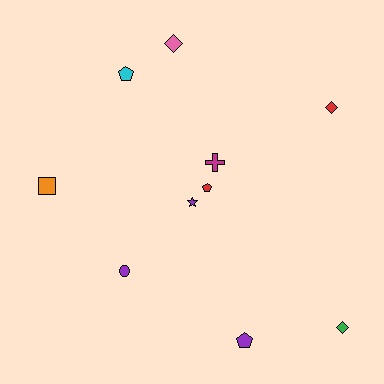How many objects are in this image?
There are 10 objects.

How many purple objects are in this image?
There are 3 purple objects.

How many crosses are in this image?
There is 1 cross.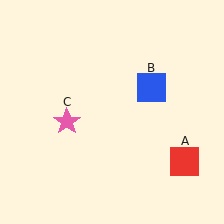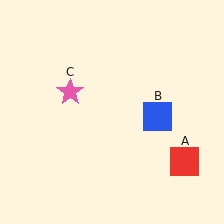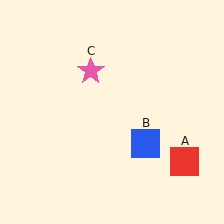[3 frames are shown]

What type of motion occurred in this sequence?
The blue square (object B), pink star (object C) rotated clockwise around the center of the scene.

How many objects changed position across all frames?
2 objects changed position: blue square (object B), pink star (object C).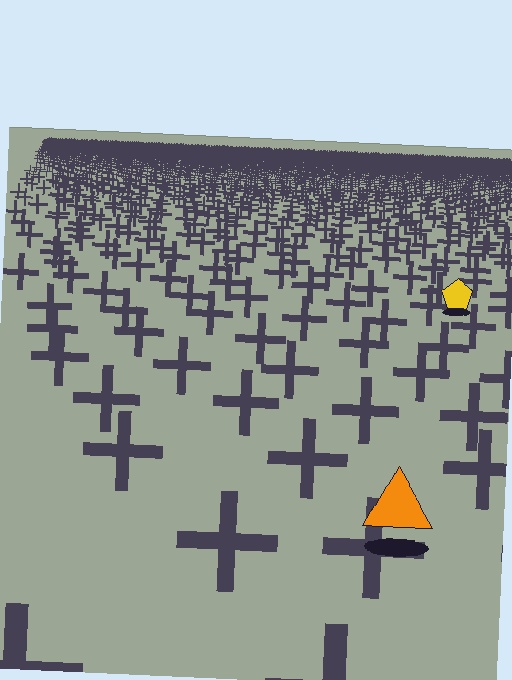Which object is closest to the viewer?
The orange triangle is closest. The texture marks near it are larger and more spread out.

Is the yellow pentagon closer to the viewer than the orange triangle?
No. The orange triangle is closer — you can tell from the texture gradient: the ground texture is coarser near it.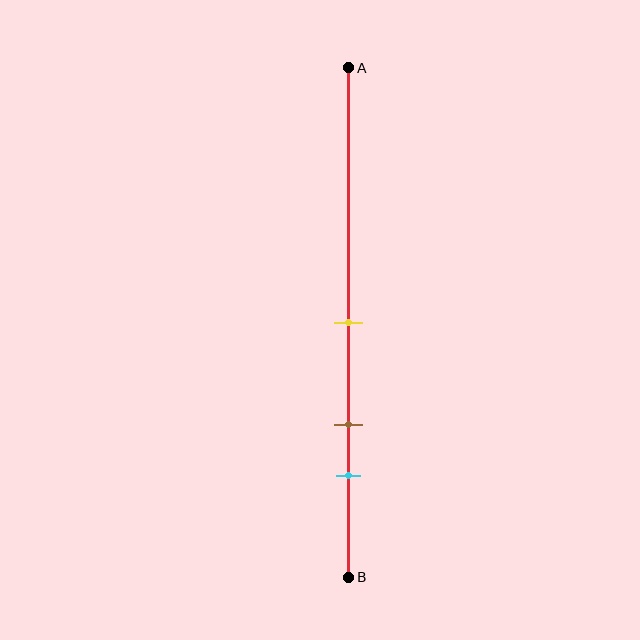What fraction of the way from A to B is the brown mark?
The brown mark is approximately 70% (0.7) of the way from A to B.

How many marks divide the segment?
There are 3 marks dividing the segment.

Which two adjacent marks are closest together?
The brown and cyan marks are the closest adjacent pair.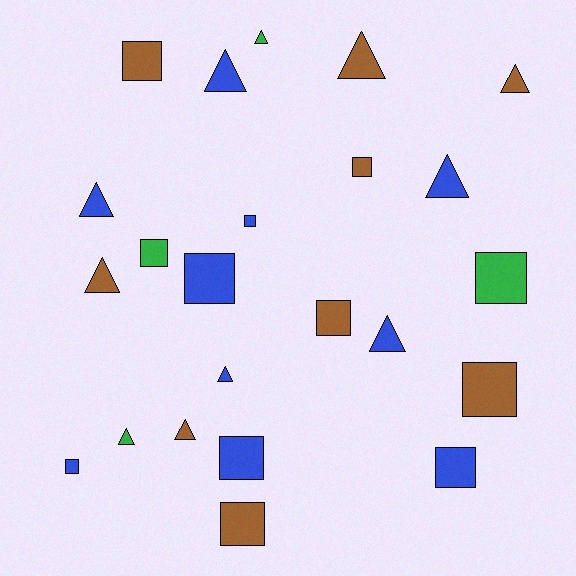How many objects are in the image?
There are 23 objects.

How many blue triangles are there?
There are 5 blue triangles.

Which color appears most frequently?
Blue, with 10 objects.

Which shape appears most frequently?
Square, with 12 objects.